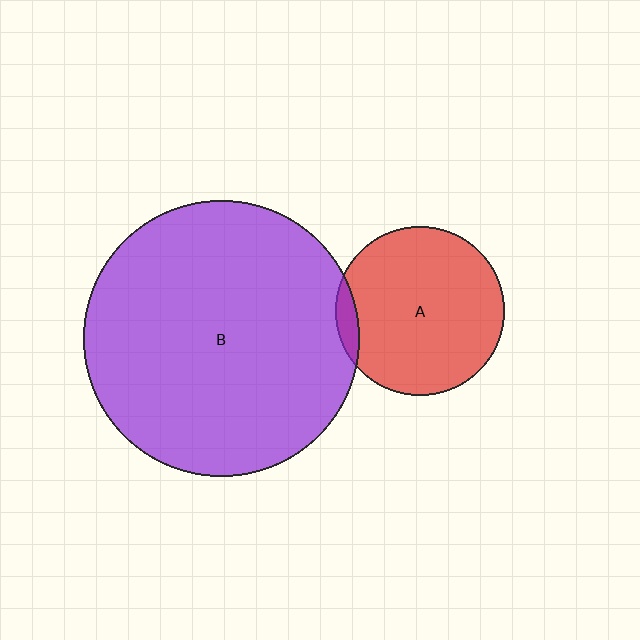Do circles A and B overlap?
Yes.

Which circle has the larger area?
Circle B (purple).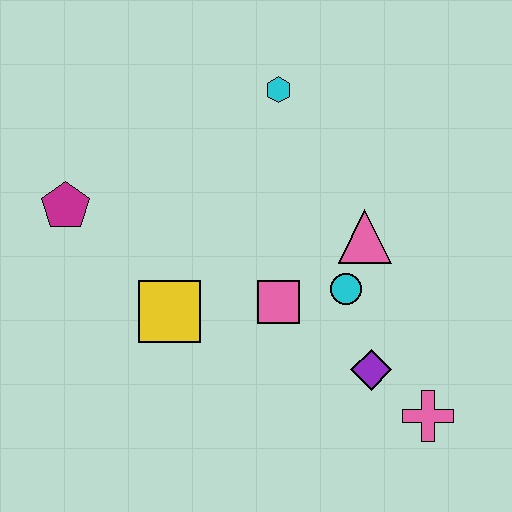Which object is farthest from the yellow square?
The pink cross is farthest from the yellow square.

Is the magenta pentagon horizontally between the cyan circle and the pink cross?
No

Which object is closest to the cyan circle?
The pink triangle is closest to the cyan circle.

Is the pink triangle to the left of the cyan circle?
No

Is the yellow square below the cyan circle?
Yes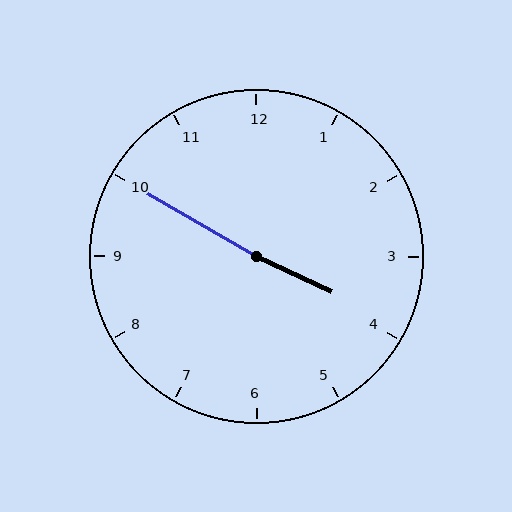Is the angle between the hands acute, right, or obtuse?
It is obtuse.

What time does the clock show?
3:50.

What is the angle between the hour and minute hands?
Approximately 175 degrees.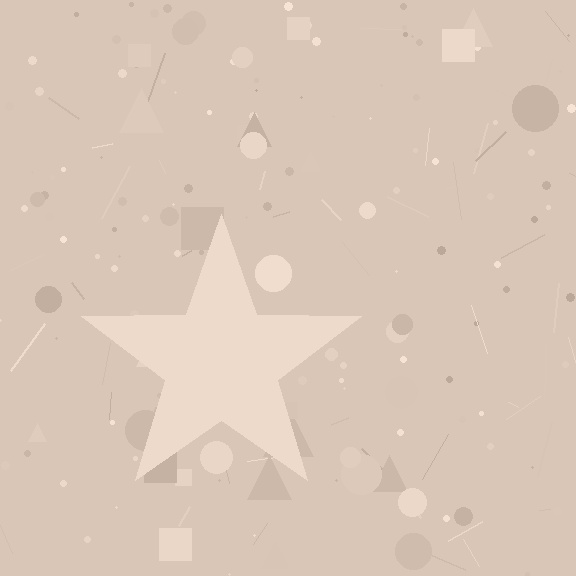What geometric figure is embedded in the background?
A star is embedded in the background.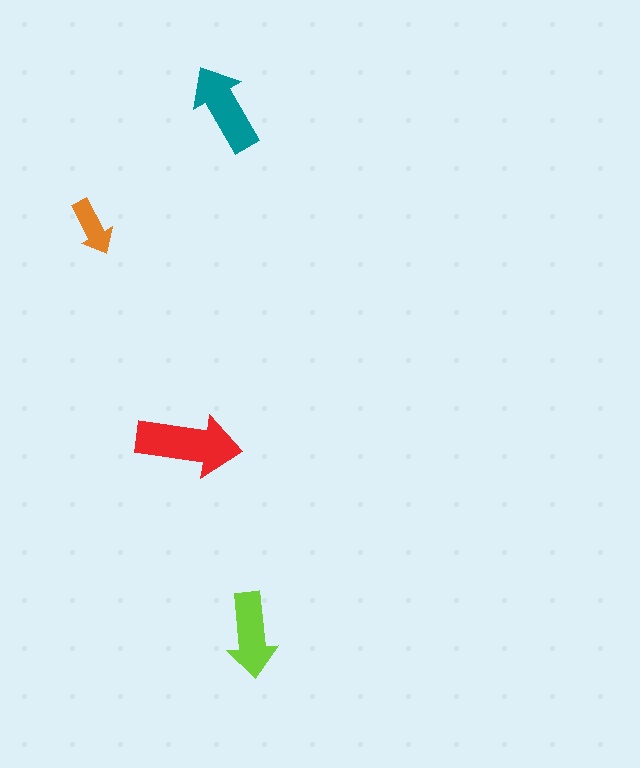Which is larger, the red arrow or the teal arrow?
The red one.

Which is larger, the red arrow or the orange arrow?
The red one.